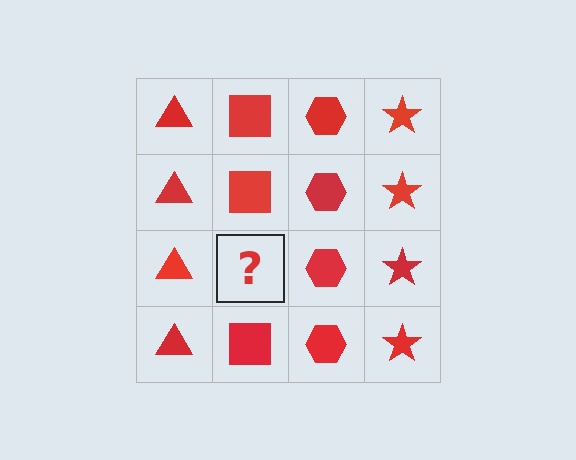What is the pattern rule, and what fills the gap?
The rule is that each column has a consistent shape. The gap should be filled with a red square.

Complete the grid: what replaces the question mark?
The question mark should be replaced with a red square.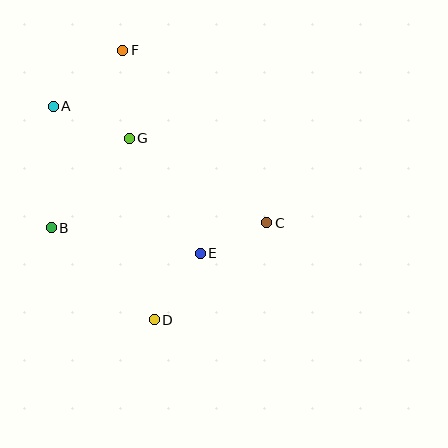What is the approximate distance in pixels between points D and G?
The distance between D and G is approximately 183 pixels.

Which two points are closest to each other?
Points C and E are closest to each other.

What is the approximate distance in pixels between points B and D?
The distance between B and D is approximately 138 pixels.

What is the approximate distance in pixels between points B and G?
The distance between B and G is approximately 119 pixels.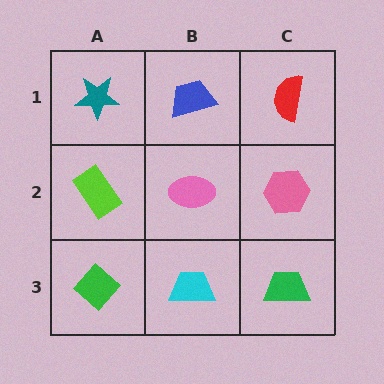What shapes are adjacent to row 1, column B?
A pink ellipse (row 2, column B), a teal star (row 1, column A), a red semicircle (row 1, column C).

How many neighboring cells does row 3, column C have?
2.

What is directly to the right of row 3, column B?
A green trapezoid.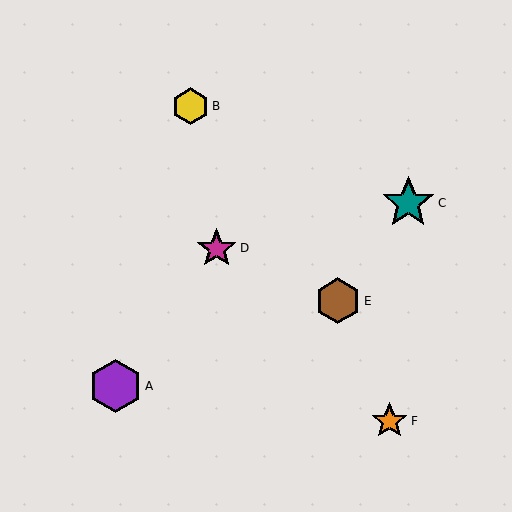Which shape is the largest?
The purple hexagon (labeled A) is the largest.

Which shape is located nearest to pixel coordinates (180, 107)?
The yellow hexagon (labeled B) at (190, 106) is nearest to that location.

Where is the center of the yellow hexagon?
The center of the yellow hexagon is at (190, 106).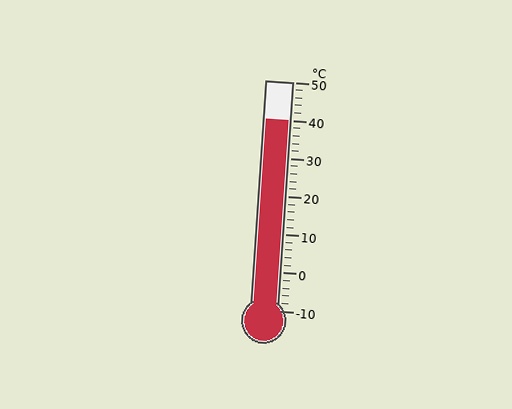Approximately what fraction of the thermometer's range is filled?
The thermometer is filled to approximately 85% of its range.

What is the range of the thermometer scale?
The thermometer scale ranges from -10°C to 50°C.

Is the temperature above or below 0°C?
The temperature is above 0°C.